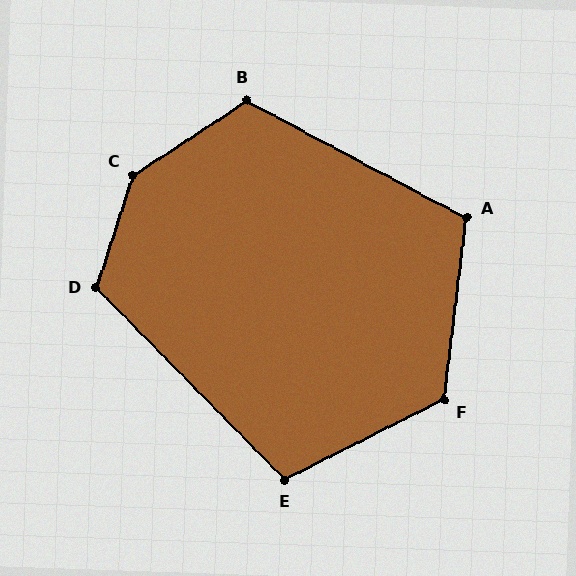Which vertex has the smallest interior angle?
E, at approximately 108 degrees.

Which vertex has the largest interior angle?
C, at approximately 141 degrees.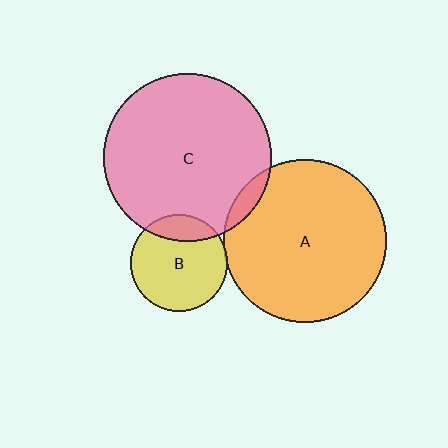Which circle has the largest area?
Circle C (pink).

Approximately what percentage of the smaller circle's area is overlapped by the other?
Approximately 20%.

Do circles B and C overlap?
Yes.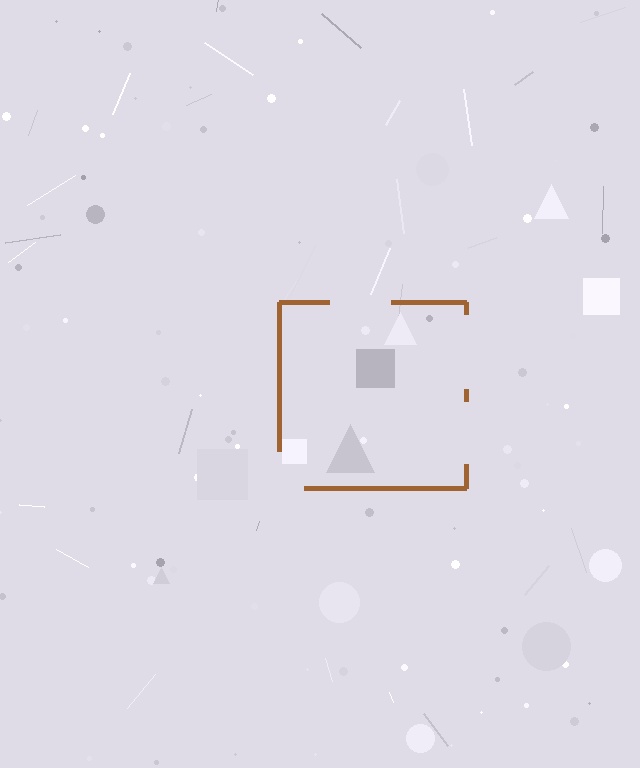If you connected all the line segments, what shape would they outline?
They would outline a square.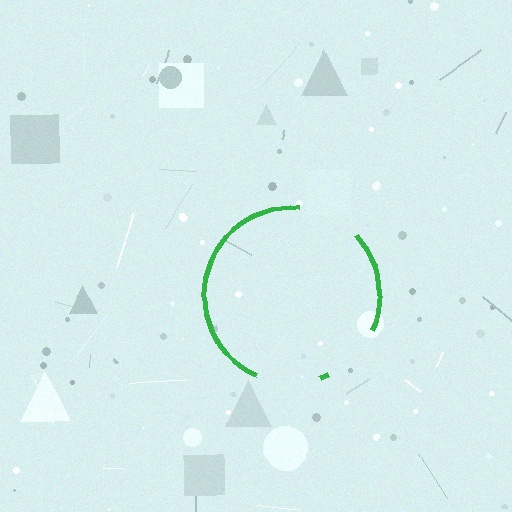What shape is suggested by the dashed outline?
The dashed outline suggests a circle.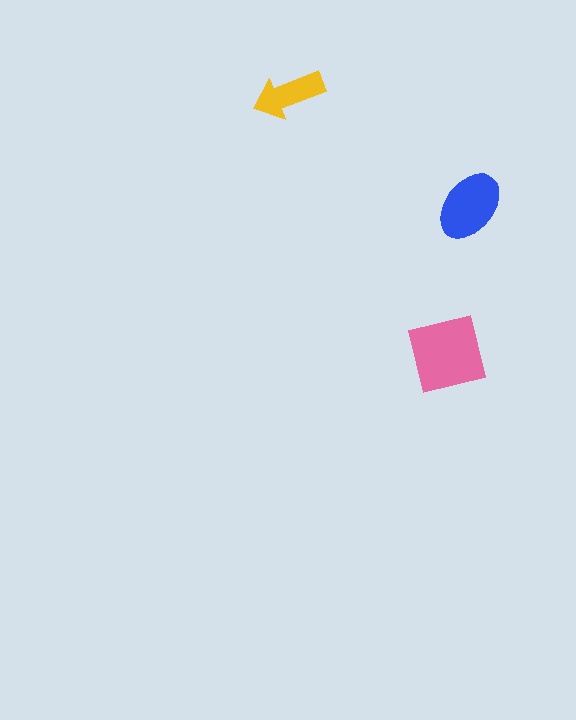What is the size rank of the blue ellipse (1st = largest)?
2nd.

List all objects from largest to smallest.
The pink square, the blue ellipse, the yellow arrow.